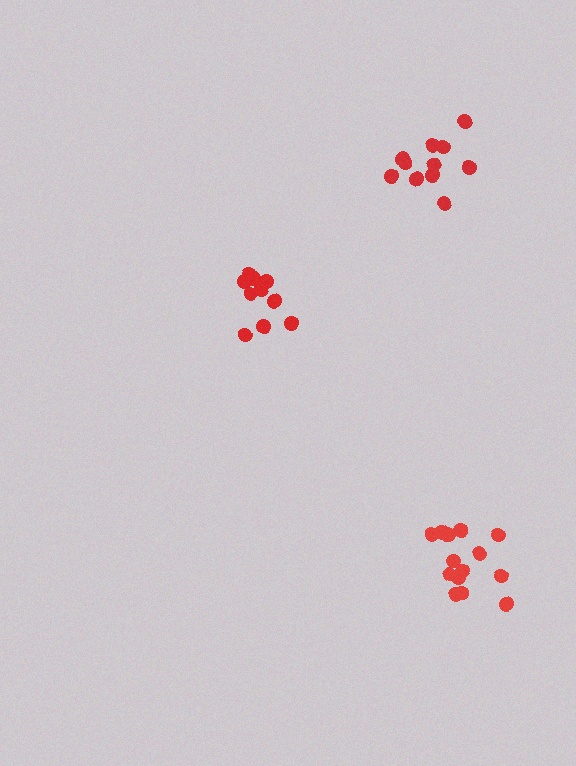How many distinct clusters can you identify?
There are 3 distinct clusters.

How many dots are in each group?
Group 1: 14 dots, Group 2: 10 dots, Group 3: 12 dots (36 total).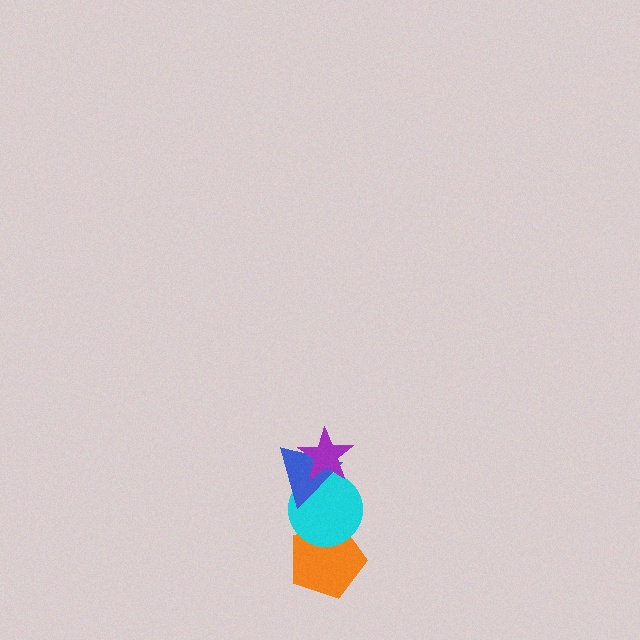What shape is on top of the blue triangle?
The purple star is on top of the blue triangle.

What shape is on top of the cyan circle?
The blue triangle is on top of the cyan circle.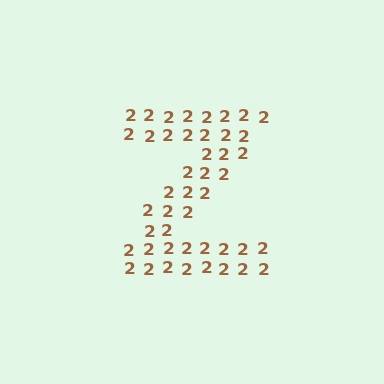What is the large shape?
The large shape is the letter Z.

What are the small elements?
The small elements are digit 2's.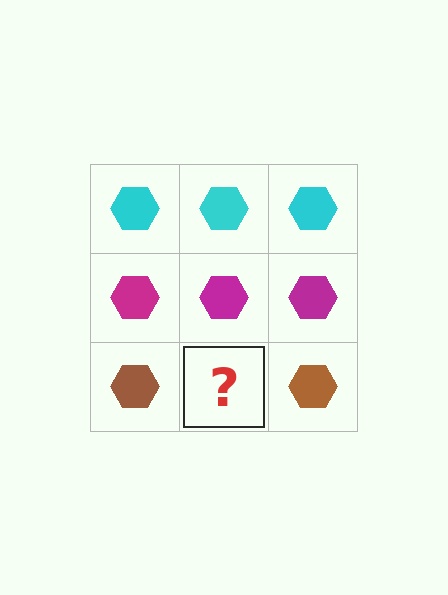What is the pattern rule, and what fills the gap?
The rule is that each row has a consistent color. The gap should be filled with a brown hexagon.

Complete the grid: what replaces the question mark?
The question mark should be replaced with a brown hexagon.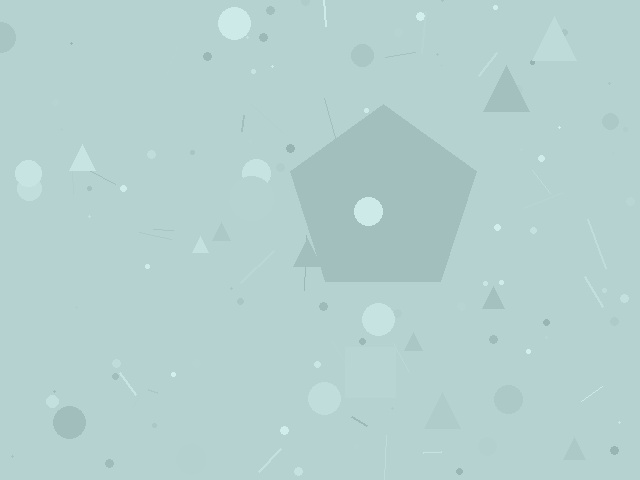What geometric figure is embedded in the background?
A pentagon is embedded in the background.